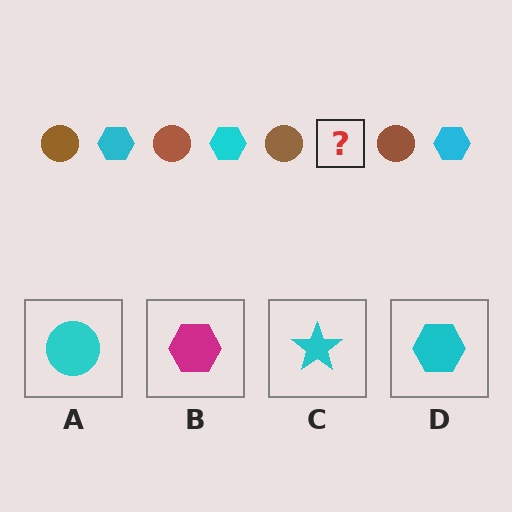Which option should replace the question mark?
Option D.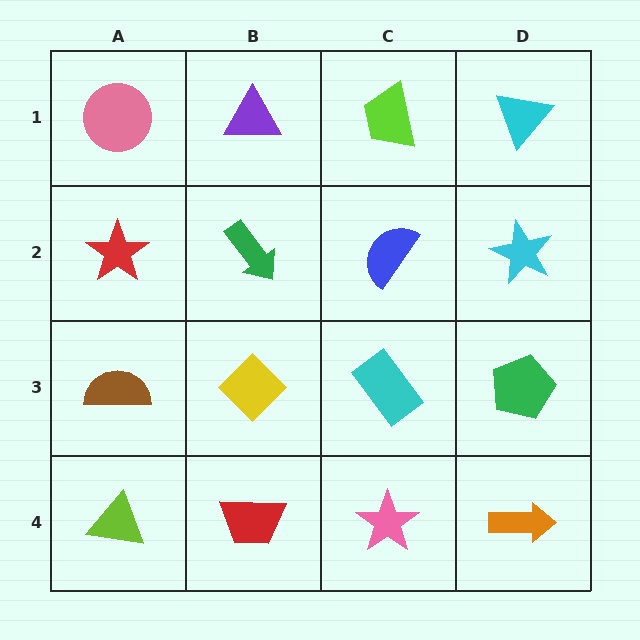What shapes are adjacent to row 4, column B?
A yellow diamond (row 3, column B), a lime triangle (row 4, column A), a pink star (row 4, column C).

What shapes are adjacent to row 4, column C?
A cyan rectangle (row 3, column C), a red trapezoid (row 4, column B), an orange arrow (row 4, column D).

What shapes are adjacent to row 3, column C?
A blue semicircle (row 2, column C), a pink star (row 4, column C), a yellow diamond (row 3, column B), a green pentagon (row 3, column D).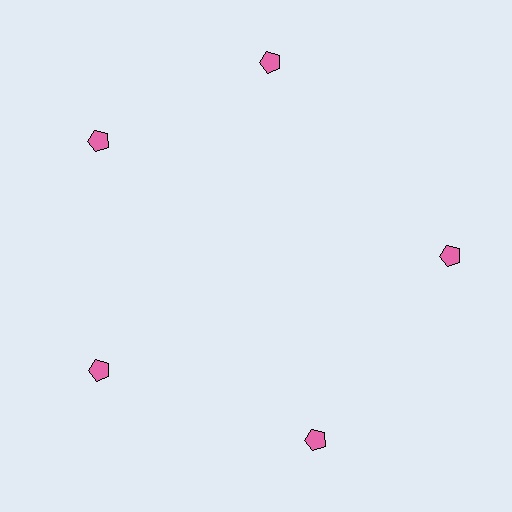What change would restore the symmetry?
The symmetry would be restored by rotating it back into even spacing with its neighbors so that all 5 pentagons sit at equal angles and equal distance from the center.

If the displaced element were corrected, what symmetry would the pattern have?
It would have 5-fold rotational symmetry — the pattern would map onto itself every 72 degrees.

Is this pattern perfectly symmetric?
No. The 5 pink pentagons are arranged in a ring, but one element near the 1 o'clock position is rotated out of alignment along the ring, breaking the 5-fold rotational symmetry.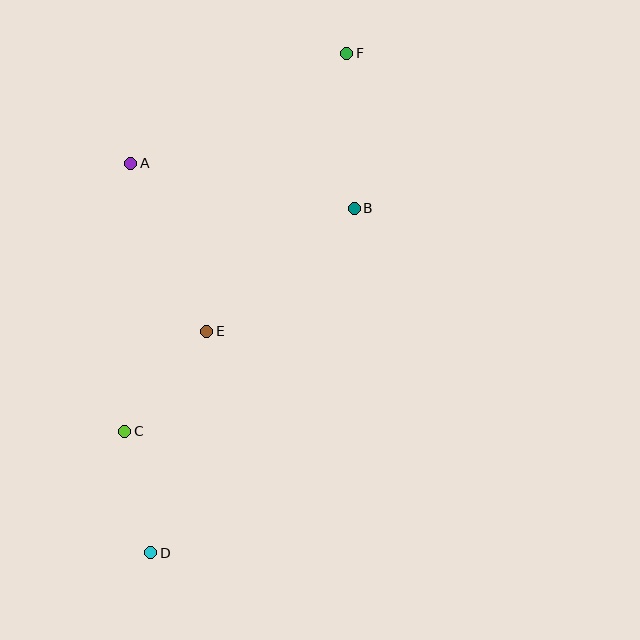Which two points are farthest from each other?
Points D and F are farthest from each other.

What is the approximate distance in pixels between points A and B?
The distance between A and B is approximately 228 pixels.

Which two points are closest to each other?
Points C and D are closest to each other.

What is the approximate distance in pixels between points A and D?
The distance between A and D is approximately 390 pixels.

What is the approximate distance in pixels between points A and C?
The distance between A and C is approximately 268 pixels.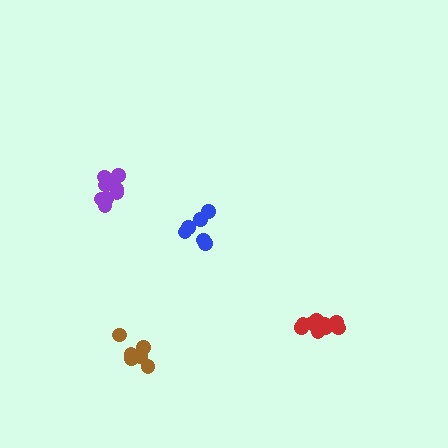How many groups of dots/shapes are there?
There are 4 groups.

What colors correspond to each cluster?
The clusters are colored: purple, red, blue, brown.